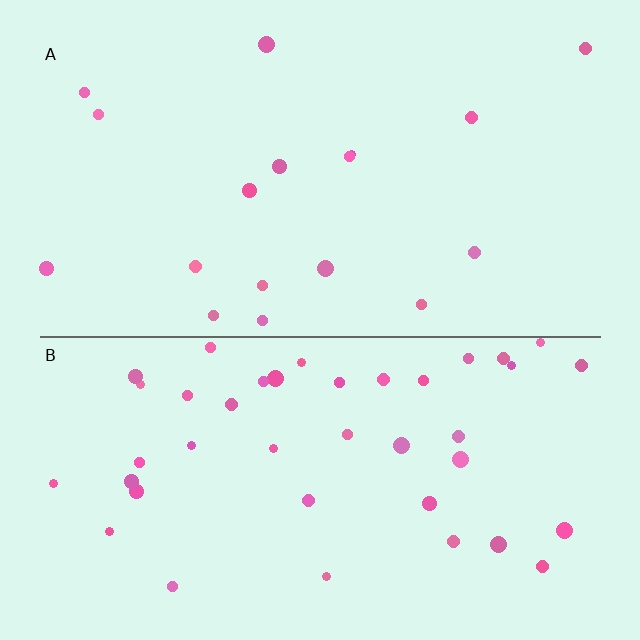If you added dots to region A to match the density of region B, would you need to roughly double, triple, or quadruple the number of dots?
Approximately double.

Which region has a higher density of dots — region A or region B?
B (the bottom).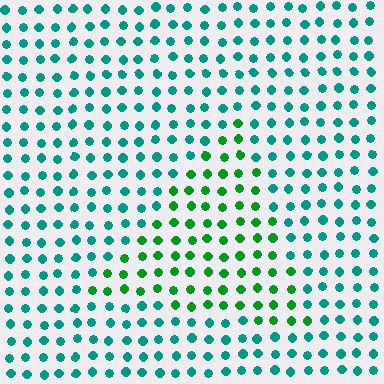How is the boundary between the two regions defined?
The boundary is defined purely by a slight shift in hue (about 41 degrees). Spacing, size, and orientation are identical on both sides.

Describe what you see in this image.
The image is filled with small teal elements in a uniform arrangement. A triangle-shaped region is visible where the elements are tinted to a slightly different hue, forming a subtle color boundary.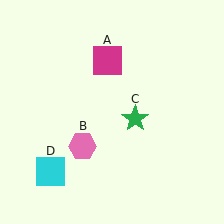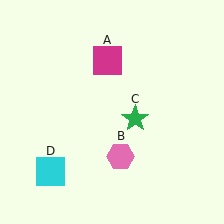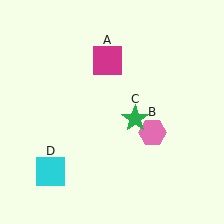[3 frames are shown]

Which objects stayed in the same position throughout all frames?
Magenta square (object A) and green star (object C) and cyan square (object D) remained stationary.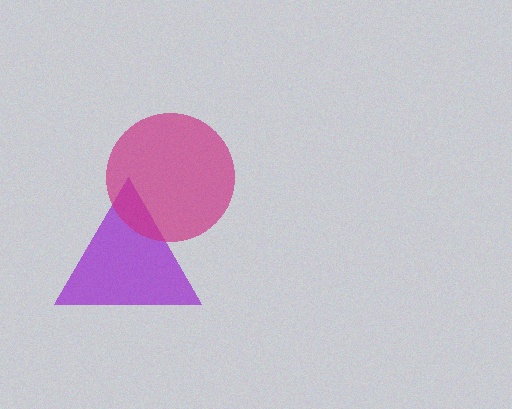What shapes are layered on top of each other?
The layered shapes are: a purple triangle, a magenta circle.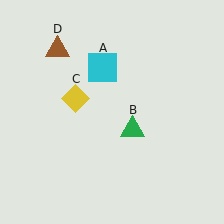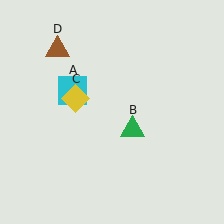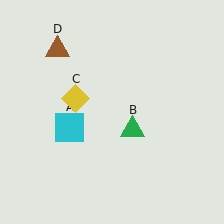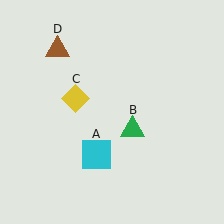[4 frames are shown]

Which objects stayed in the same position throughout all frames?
Green triangle (object B) and yellow diamond (object C) and brown triangle (object D) remained stationary.